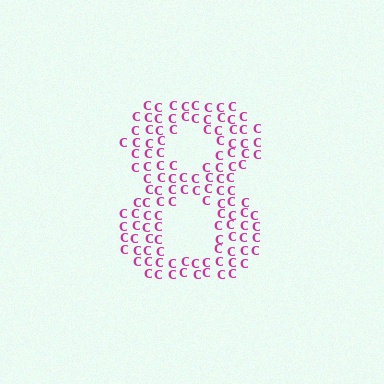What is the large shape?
The large shape is the digit 8.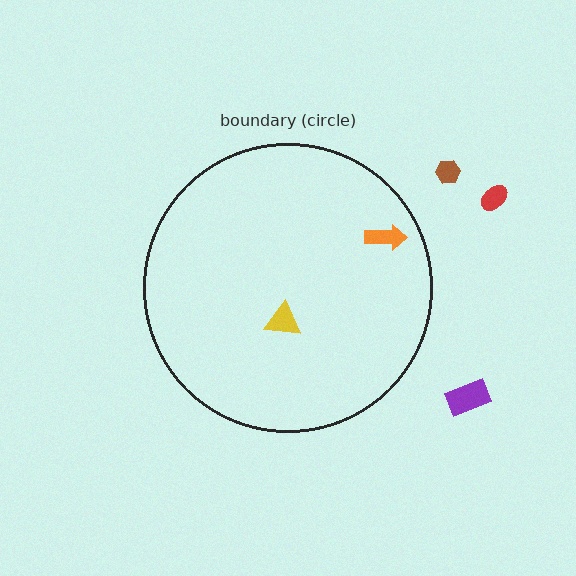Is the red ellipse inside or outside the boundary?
Outside.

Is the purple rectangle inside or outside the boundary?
Outside.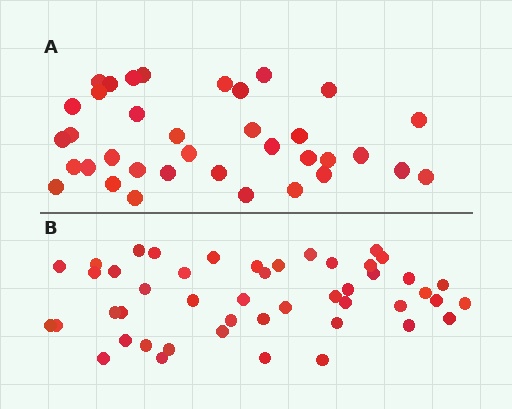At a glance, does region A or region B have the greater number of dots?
Region B (the bottom region) has more dots.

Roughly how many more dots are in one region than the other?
Region B has roughly 12 or so more dots than region A.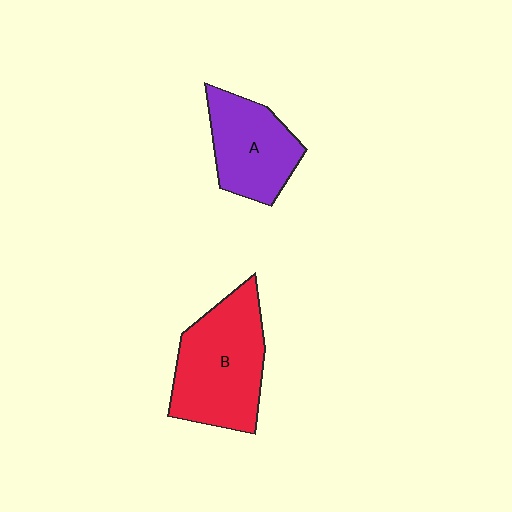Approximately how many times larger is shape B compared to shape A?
Approximately 1.4 times.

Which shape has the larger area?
Shape B (red).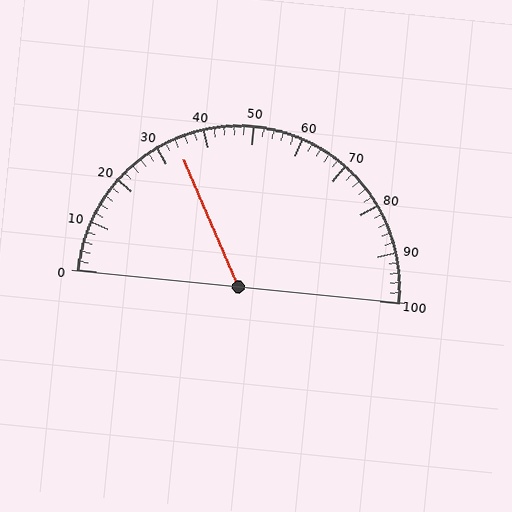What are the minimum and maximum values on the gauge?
The gauge ranges from 0 to 100.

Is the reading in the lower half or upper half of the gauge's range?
The reading is in the lower half of the range (0 to 100).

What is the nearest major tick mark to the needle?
The nearest major tick mark is 30.